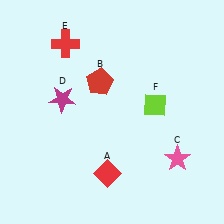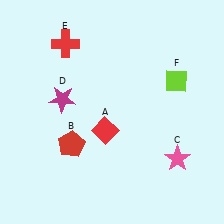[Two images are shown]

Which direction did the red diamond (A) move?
The red diamond (A) moved up.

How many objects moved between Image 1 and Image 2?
3 objects moved between the two images.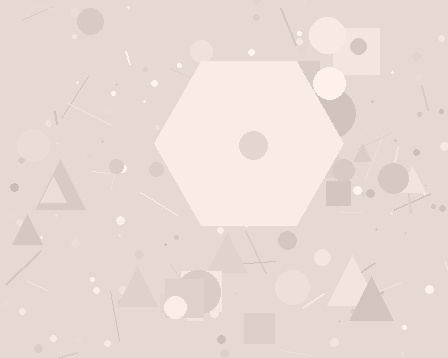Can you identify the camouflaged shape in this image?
The camouflaged shape is a hexagon.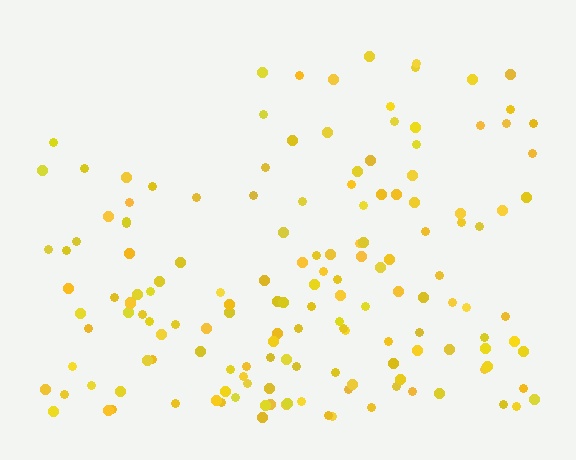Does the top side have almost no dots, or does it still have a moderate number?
Still a moderate number, just noticeably fewer than the bottom.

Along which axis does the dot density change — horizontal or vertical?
Vertical.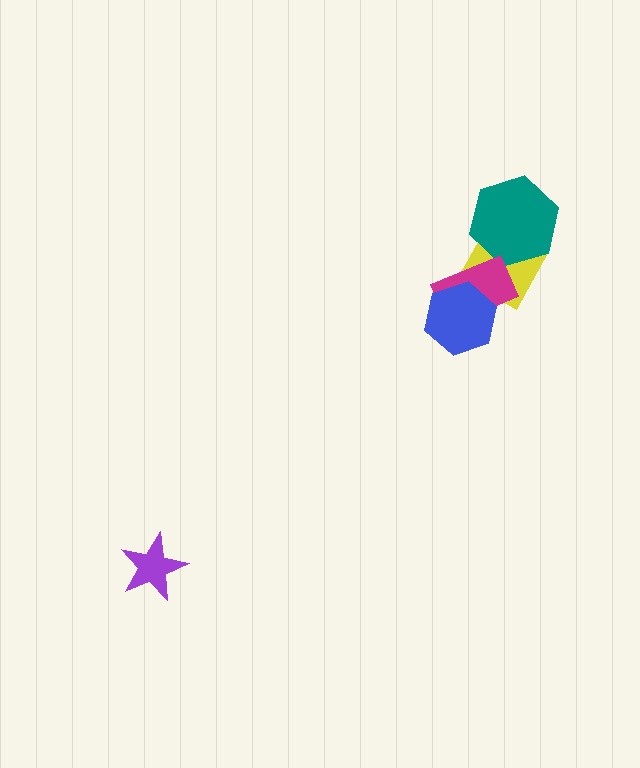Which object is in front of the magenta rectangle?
The blue hexagon is in front of the magenta rectangle.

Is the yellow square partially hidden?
Yes, it is partially covered by another shape.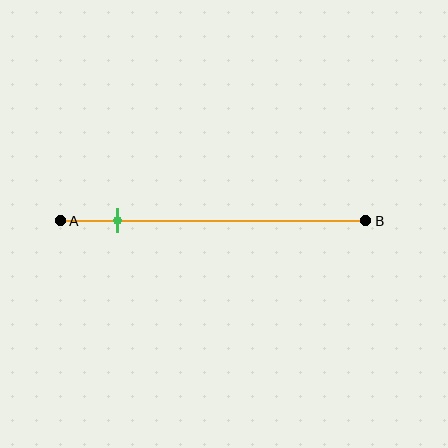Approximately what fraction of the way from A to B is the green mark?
The green mark is approximately 20% of the way from A to B.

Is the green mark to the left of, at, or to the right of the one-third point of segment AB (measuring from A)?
The green mark is to the left of the one-third point of segment AB.